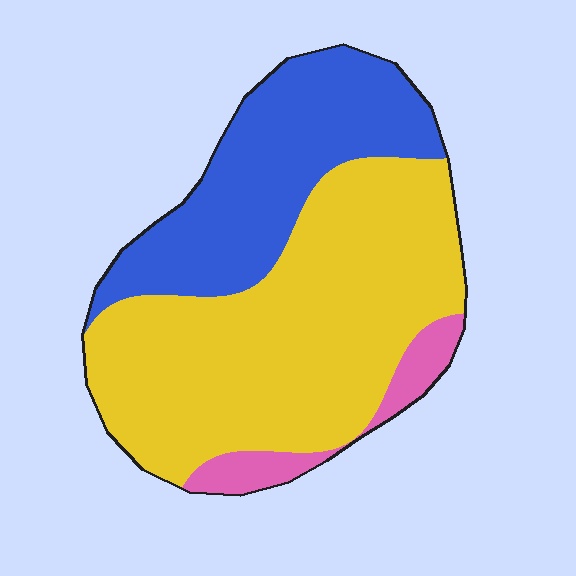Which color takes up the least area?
Pink, at roughly 10%.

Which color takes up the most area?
Yellow, at roughly 60%.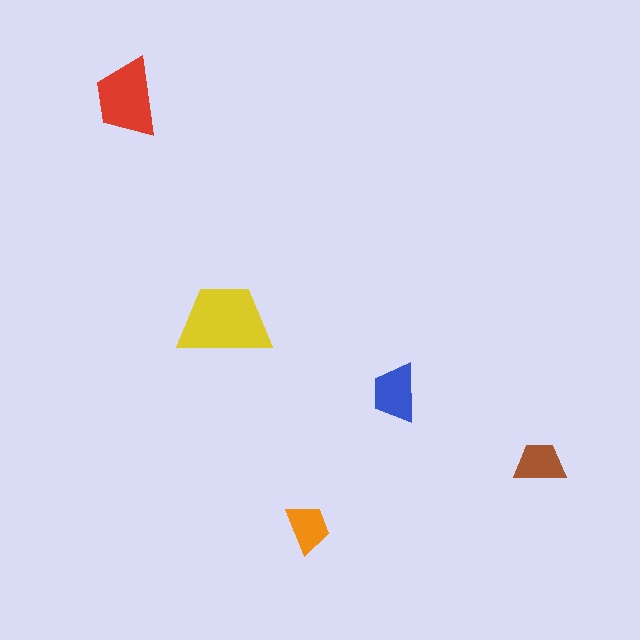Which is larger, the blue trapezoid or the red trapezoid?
The red one.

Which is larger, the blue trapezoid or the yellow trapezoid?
The yellow one.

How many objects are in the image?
There are 5 objects in the image.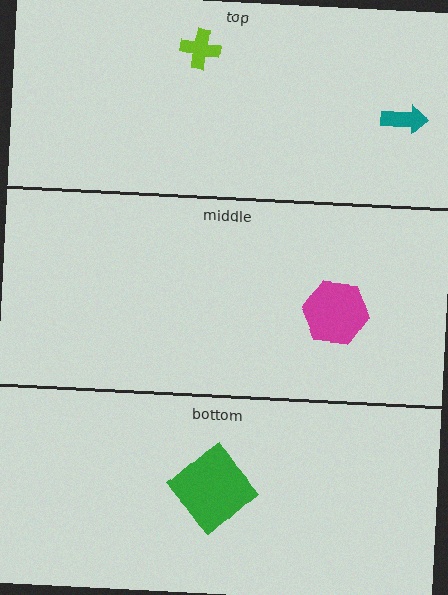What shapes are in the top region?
The teal arrow, the lime cross.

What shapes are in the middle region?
The magenta hexagon.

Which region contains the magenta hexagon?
The middle region.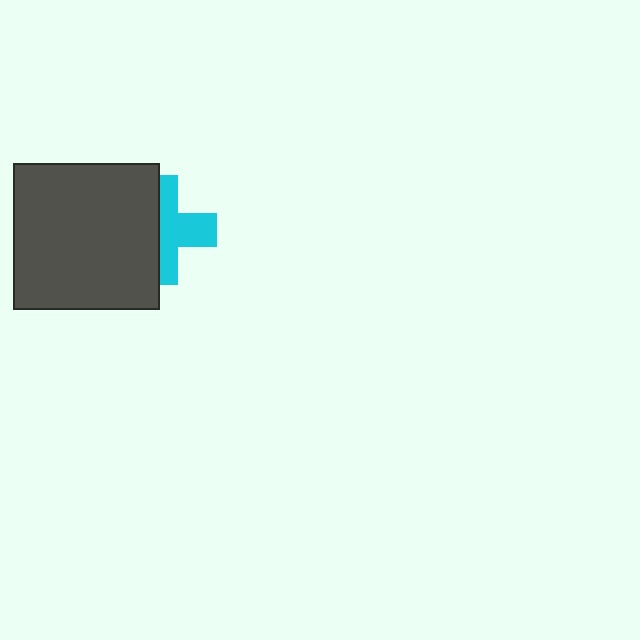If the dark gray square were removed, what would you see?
You would see the complete cyan cross.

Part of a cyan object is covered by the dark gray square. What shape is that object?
It is a cross.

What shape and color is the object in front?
The object in front is a dark gray square.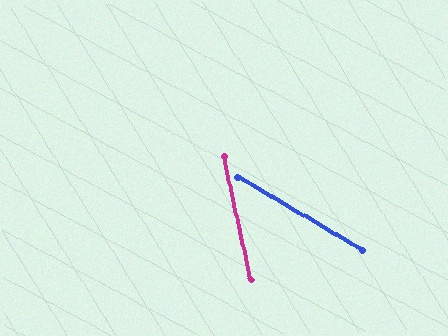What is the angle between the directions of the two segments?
Approximately 48 degrees.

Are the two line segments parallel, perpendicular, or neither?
Neither parallel nor perpendicular — they differ by about 48°.